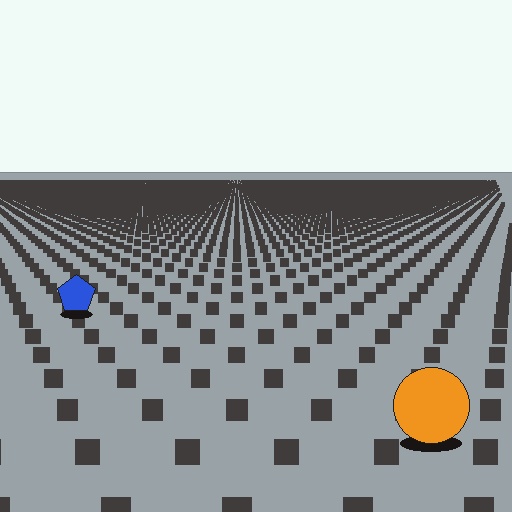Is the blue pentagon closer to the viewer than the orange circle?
No. The orange circle is closer — you can tell from the texture gradient: the ground texture is coarser near it.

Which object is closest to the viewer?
The orange circle is closest. The texture marks near it are larger and more spread out.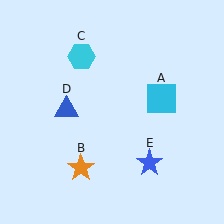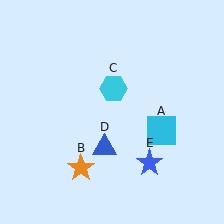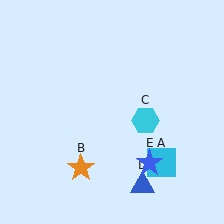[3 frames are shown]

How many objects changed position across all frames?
3 objects changed position: cyan square (object A), cyan hexagon (object C), blue triangle (object D).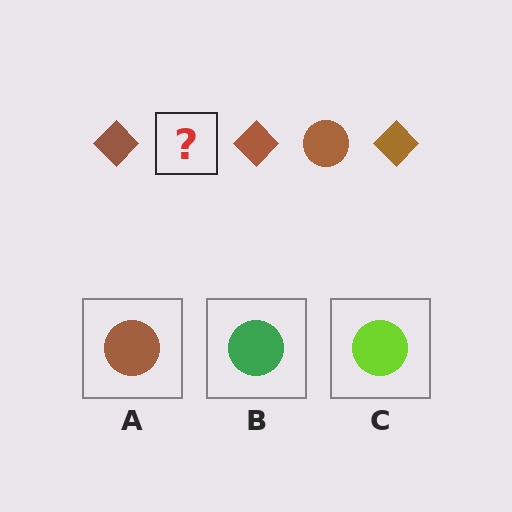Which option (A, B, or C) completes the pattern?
A.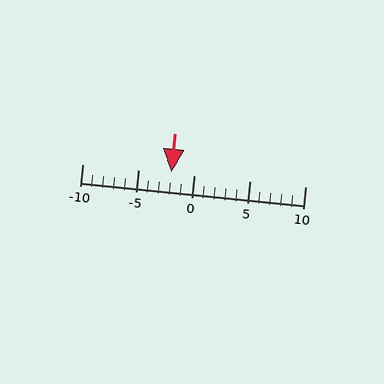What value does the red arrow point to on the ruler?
The red arrow points to approximately -2.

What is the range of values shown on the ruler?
The ruler shows values from -10 to 10.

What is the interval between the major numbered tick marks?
The major tick marks are spaced 5 units apart.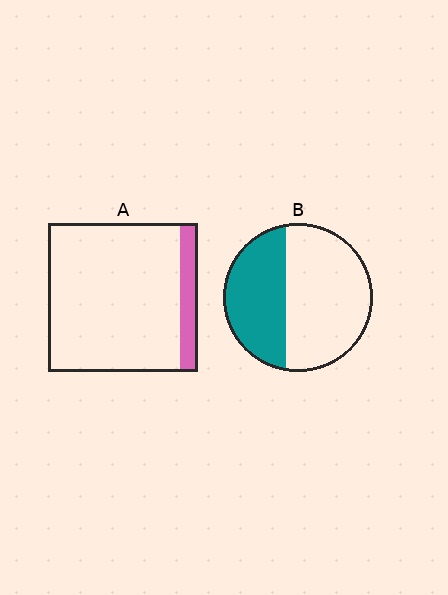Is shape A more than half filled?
No.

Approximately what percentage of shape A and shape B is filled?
A is approximately 10% and B is approximately 40%.